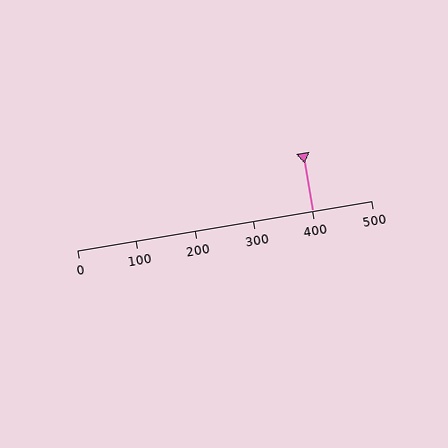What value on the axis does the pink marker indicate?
The marker indicates approximately 400.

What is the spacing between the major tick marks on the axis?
The major ticks are spaced 100 apart.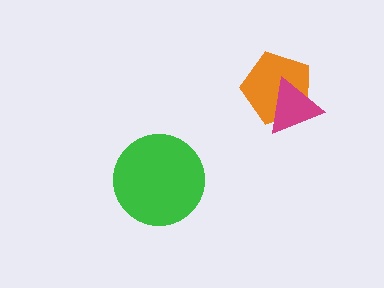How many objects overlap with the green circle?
0 objects overlap with the green circle.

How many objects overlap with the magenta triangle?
1 object overlaps with the magenta triangle.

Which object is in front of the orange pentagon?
The magenta triangle is in front of the orange pentagon.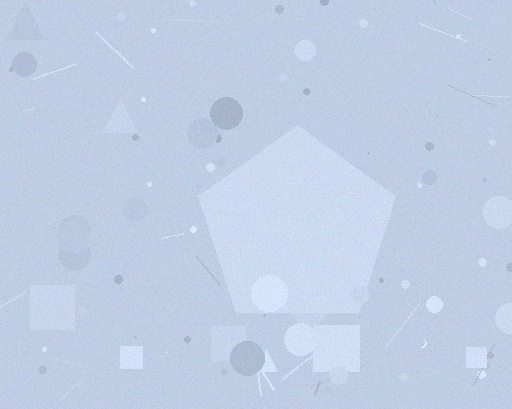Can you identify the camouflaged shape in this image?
The camouflaged shape is a pentagon.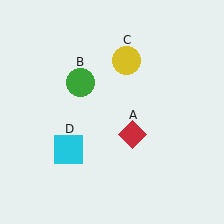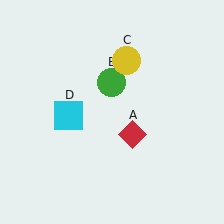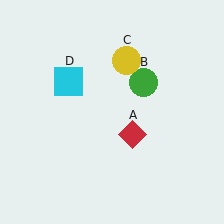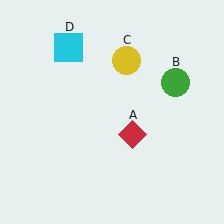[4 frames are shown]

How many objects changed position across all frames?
2 objects changed position: green circle (object B), cyan square (object D).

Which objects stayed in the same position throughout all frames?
Red diamond (object A) and yellow circle (object C) remained stationary.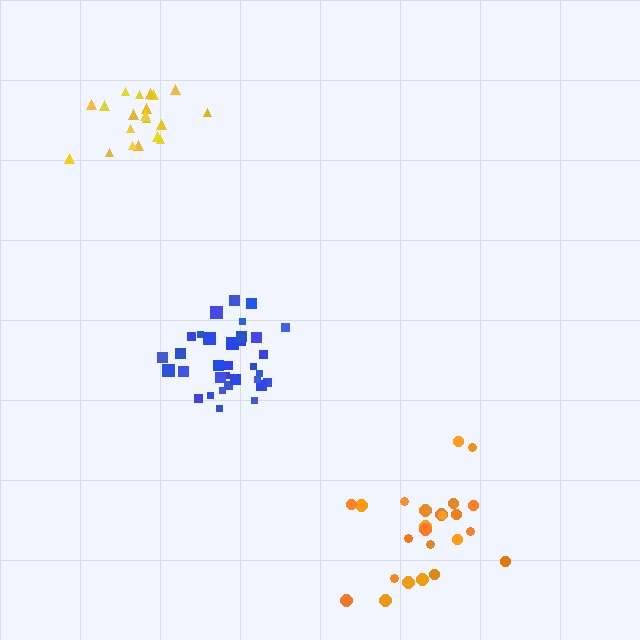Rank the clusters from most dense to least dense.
blue, yellow, orange.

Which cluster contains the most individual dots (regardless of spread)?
Blue (35).